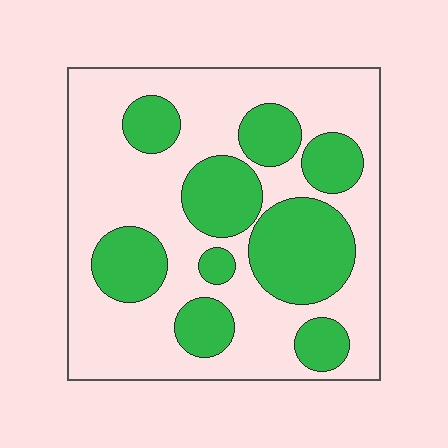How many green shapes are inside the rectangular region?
9.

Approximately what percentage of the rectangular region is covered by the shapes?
Approximately 35%.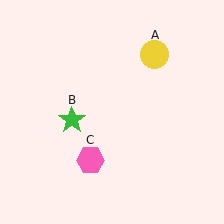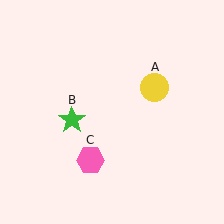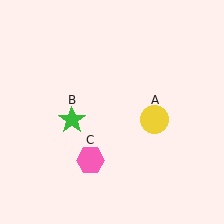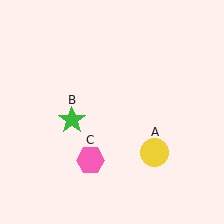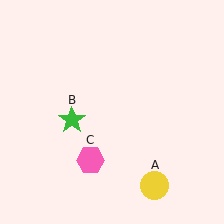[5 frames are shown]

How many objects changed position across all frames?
1 object changed position: yellow circle (object A).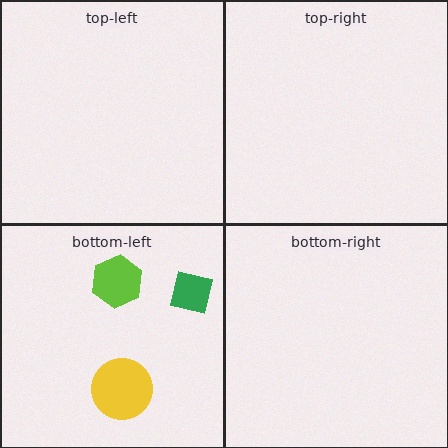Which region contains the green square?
The bottom-left region.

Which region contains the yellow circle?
The bottom-left region.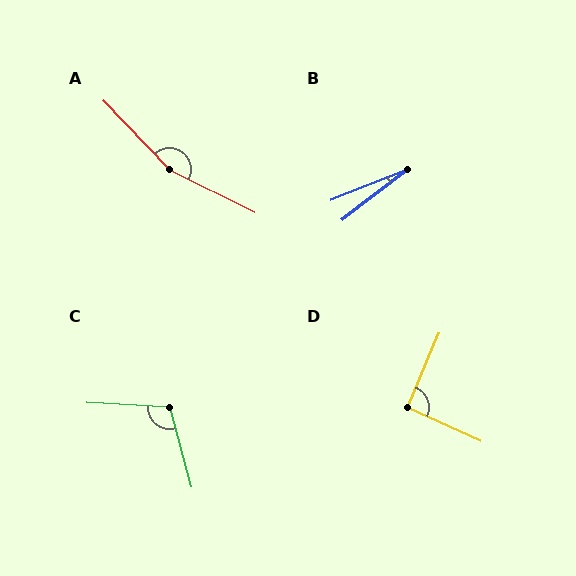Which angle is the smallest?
B, at approximately 16 degrees.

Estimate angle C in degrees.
Approximately 109 degrees.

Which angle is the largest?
A, at approximately 160 degrees.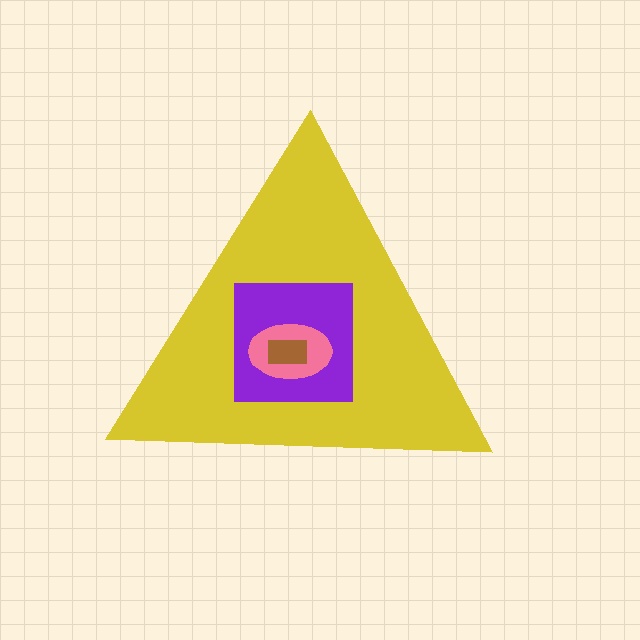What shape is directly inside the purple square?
The pink ellipse.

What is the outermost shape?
The yellow triangle.